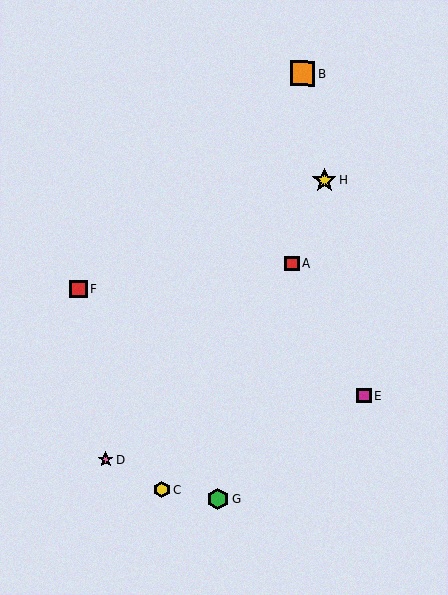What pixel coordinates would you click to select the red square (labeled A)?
Click at (292, 264) to select the red square A.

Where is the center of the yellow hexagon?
The center of the yellow hexagon is at (162, 489).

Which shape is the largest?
The orange square (labeled B) is the largest.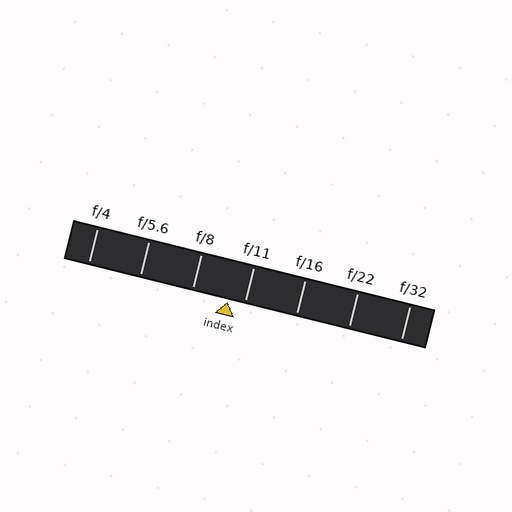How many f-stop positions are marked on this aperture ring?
There are 7 f-stop positions marked.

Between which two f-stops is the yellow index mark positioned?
The index mark is between f/8 and f/11.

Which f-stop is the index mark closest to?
The index mark is closest to f/11.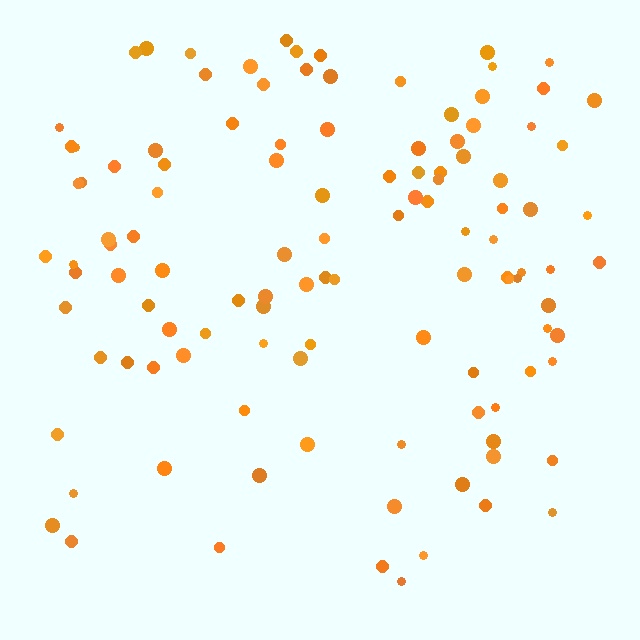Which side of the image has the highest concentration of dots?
The top.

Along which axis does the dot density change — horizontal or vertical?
Vertical.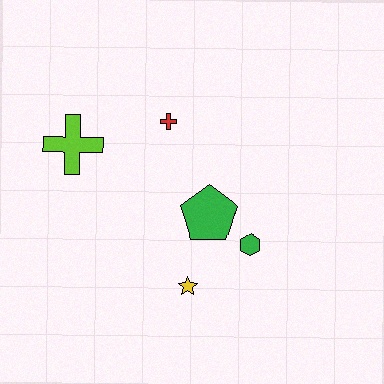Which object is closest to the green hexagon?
The green pentagon is closest to the green hexagon.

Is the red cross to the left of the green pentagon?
Yes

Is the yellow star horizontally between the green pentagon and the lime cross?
Yes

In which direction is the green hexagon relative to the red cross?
The green hexagon is below the red cross.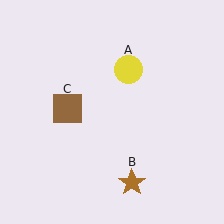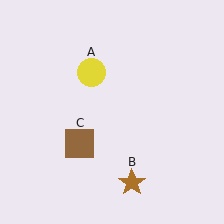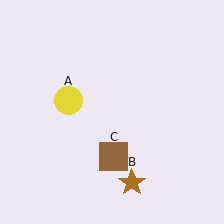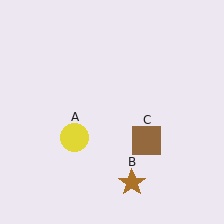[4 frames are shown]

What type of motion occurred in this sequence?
The yellow circle (object A), brown square (object C) rotated counterclockwise around the center of the scene.